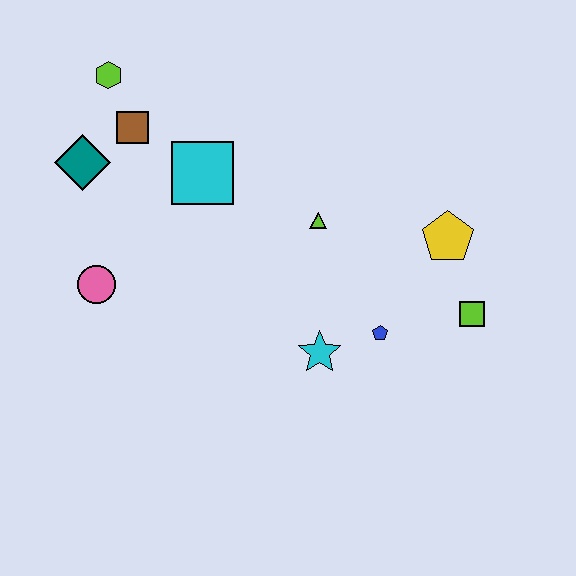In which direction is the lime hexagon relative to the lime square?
The lime hexagon is to the left of the lime square.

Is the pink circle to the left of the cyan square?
Yes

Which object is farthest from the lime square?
The lime hexagon is farthest from the lime square.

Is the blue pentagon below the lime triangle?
Yes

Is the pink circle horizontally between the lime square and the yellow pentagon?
No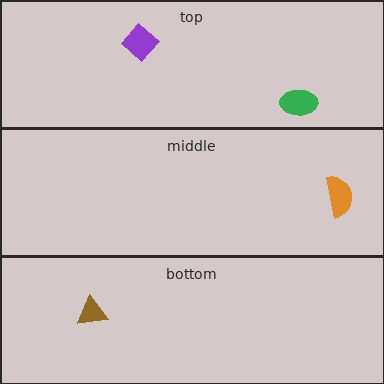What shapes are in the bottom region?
The brown triangle.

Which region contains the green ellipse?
The top region.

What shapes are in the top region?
The green ellipse, the purple diamond.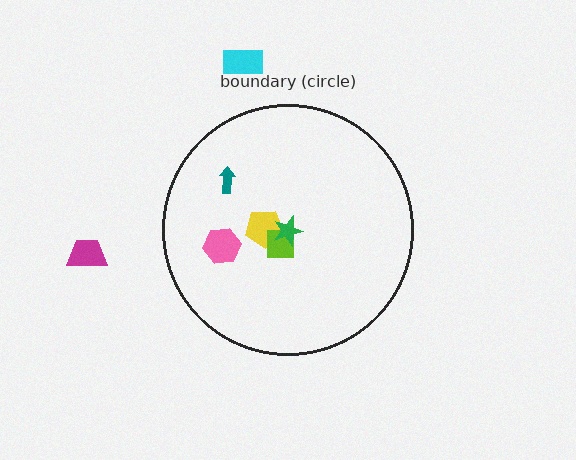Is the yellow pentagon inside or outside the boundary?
Inside.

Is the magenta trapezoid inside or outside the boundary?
Outside.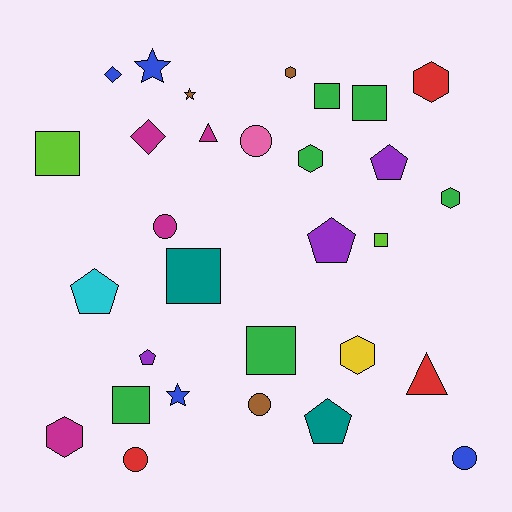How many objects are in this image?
There are 30 objects.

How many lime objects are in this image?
There are 2 lime objects.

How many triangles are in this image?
There are 2 triangles.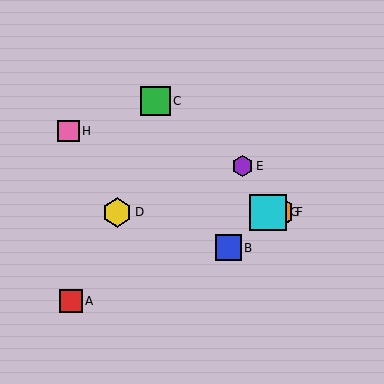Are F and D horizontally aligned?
Yes, both are at y≈212.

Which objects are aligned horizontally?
Objects D, F, G are aligned horizontally.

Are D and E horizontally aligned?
No, D is at y≈212 and E is at y≈166.